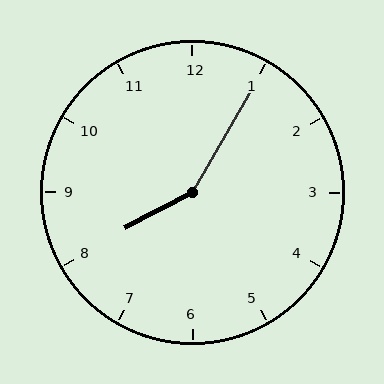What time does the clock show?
8:05.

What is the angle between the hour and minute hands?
Approximately 148 degrees.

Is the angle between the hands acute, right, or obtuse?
It is obtuse.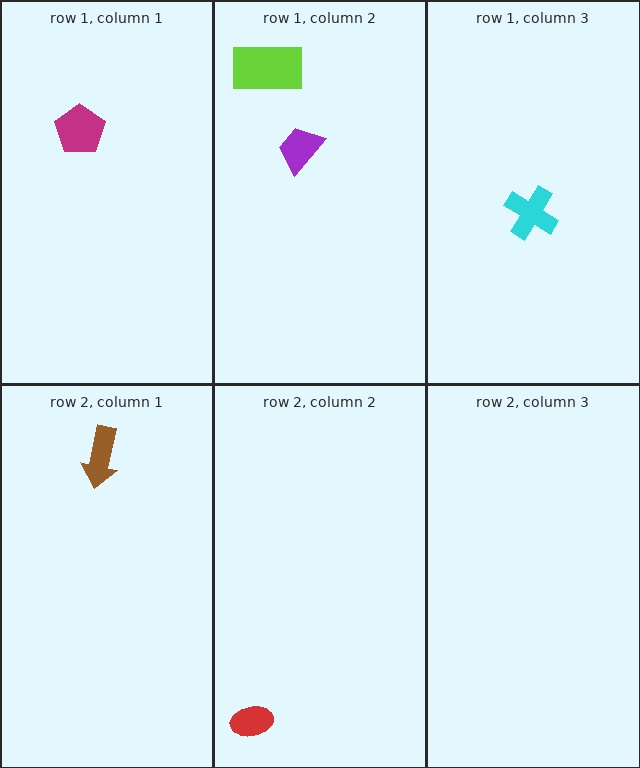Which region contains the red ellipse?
The row 2, column 2 region.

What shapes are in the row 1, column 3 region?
The cyan cross.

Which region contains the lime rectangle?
The row 1, column 2 region.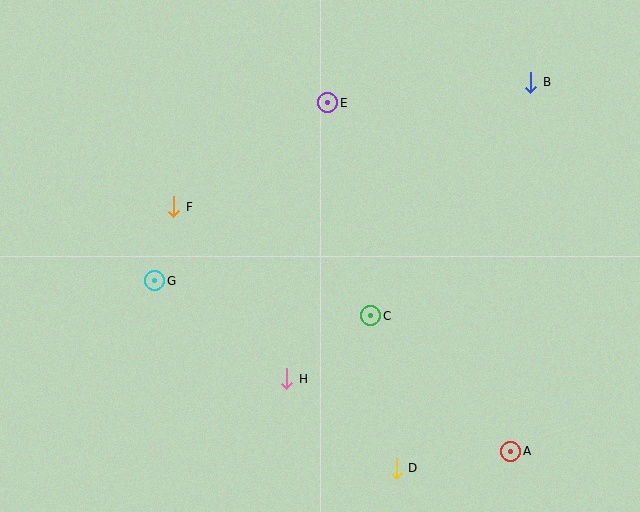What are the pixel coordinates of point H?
Point H is at (287, 379).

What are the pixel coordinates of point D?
Point D is at (396, 468).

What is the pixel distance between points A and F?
The distance between A and F is 416 pixels.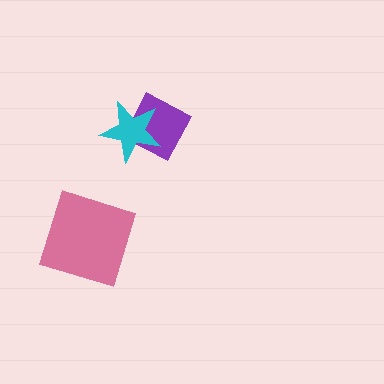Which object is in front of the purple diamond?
The cyan star is in front of the purple diamond.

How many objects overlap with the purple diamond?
1 object overlaps with the purple diamond.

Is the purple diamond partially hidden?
Yes, it is partially covered by another shape.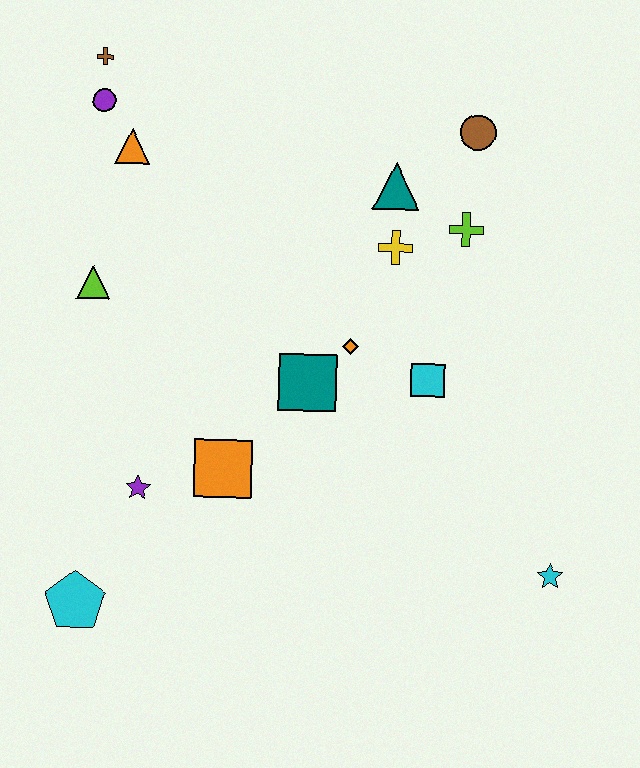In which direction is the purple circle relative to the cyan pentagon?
The purple circle is above the cyan pentagon.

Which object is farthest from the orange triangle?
The cyan star is farthest from the orange triangle.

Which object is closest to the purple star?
The orange square is closest to the purple star.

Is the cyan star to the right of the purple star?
Yes